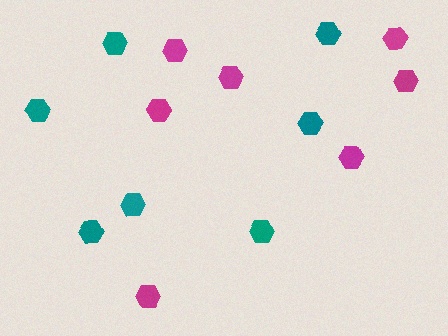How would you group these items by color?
There are 2 groups: one group of magenta hexagons (7) and one group of teal hexagons (7).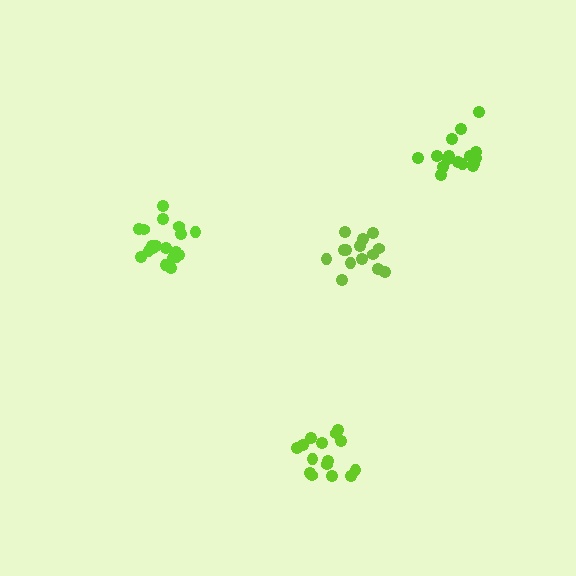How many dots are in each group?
Group 1: 17 dots, Group 2: 14 dots, Group 3: 19 dots, Group 4: 15 dots (65 total).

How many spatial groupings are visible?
There are 4 spatial groupings.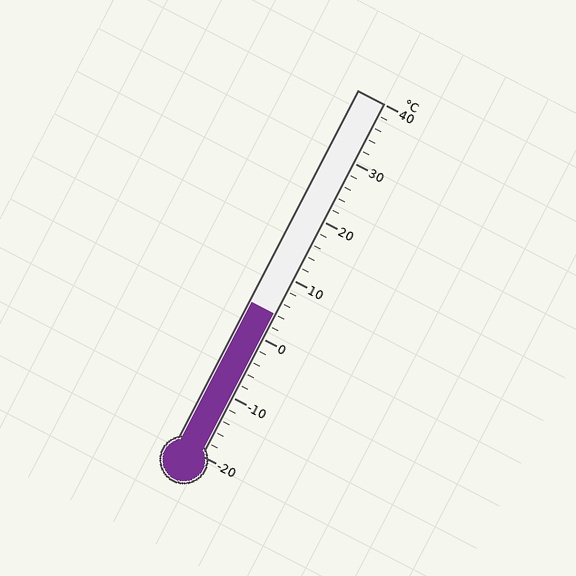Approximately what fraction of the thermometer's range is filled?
The thermometer is filled to approximately 40% of its range.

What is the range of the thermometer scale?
The thermometer scale ranges from -20°C to 40°C.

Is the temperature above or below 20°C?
The temperature is below 20°C.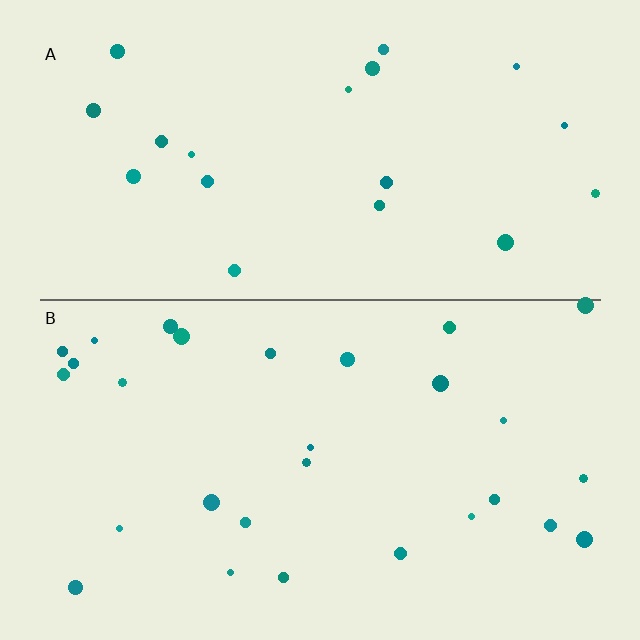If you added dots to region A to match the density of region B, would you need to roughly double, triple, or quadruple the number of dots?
Approximately double.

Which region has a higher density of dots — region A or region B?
B (the bottom).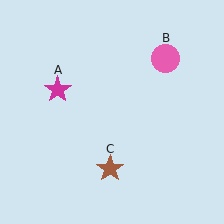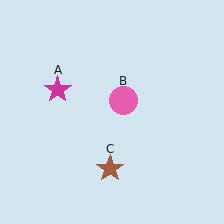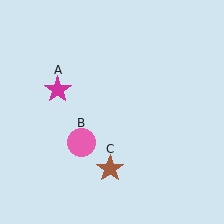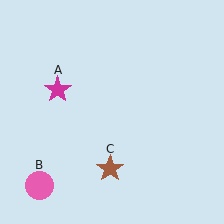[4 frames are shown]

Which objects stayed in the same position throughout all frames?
Magenta star (object A) and brown star (object C) remained stationary.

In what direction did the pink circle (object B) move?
The pink circle (object B) moved down and to the left.